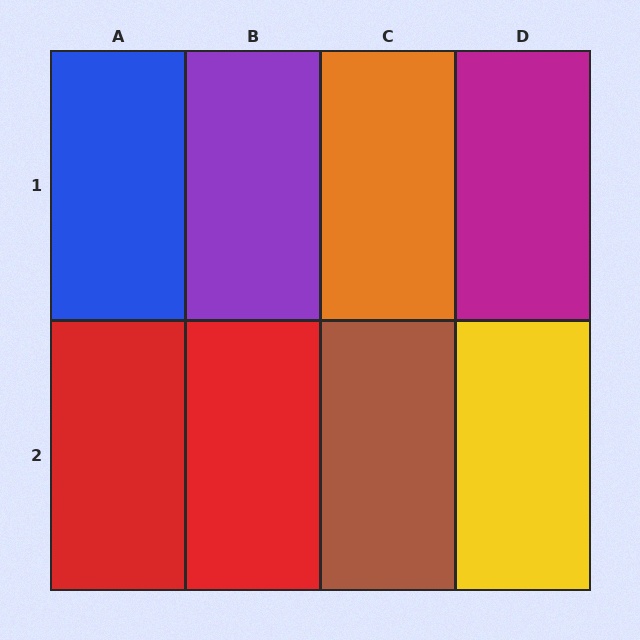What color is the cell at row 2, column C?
Brown.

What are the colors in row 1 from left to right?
Blue, purple, orange, magenta.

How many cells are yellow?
1 cell is yellow.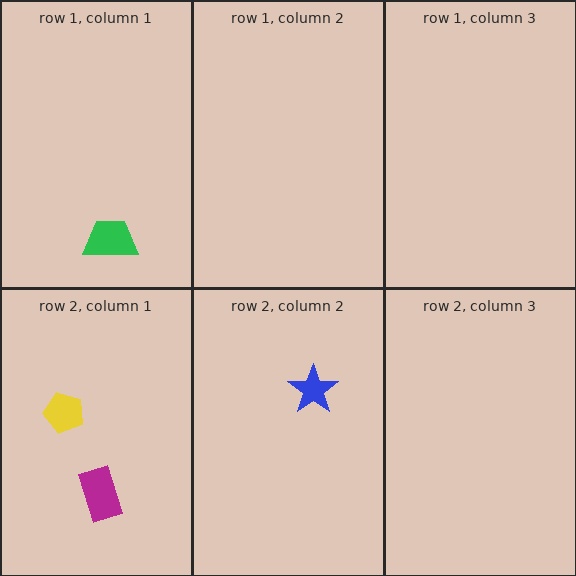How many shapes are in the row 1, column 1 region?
1.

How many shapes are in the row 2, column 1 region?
2.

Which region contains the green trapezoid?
The row 1, column 1 region.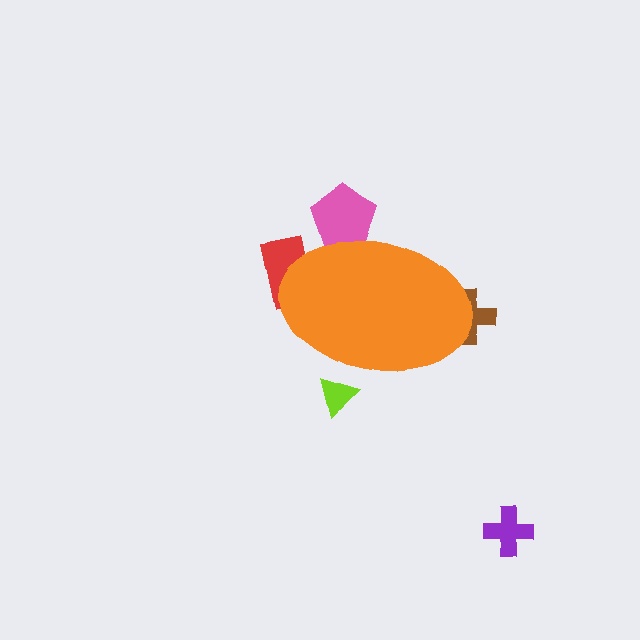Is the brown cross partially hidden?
Yes, the brown cross is partially hidden behind the orange ellipse.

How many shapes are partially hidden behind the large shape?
4 shapes are partially hidden.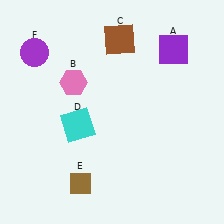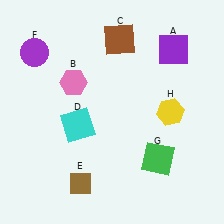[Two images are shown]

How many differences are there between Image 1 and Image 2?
There are 2 differences between the two images.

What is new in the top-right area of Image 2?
A yellow hexagon (H) was added in the top-right area of Image 2.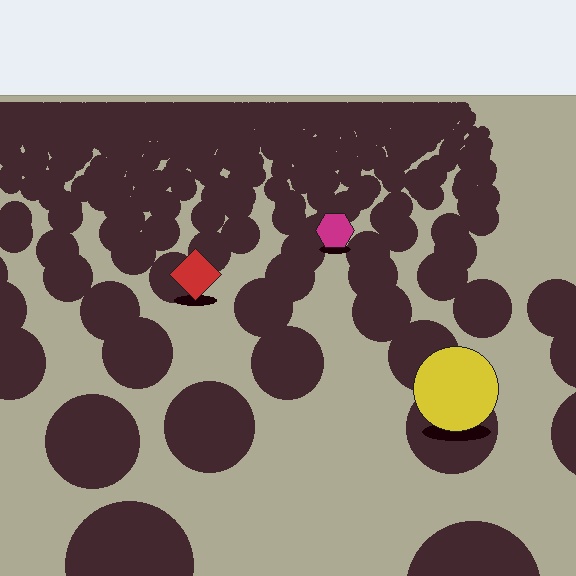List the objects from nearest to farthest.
From nearest to farthest: the yellow circle, the red diamond, the magenta hexagon.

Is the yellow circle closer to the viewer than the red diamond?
Yes. The yellow circle is closer — you can tell from the texture gradient: the ground texture is coarser near it.